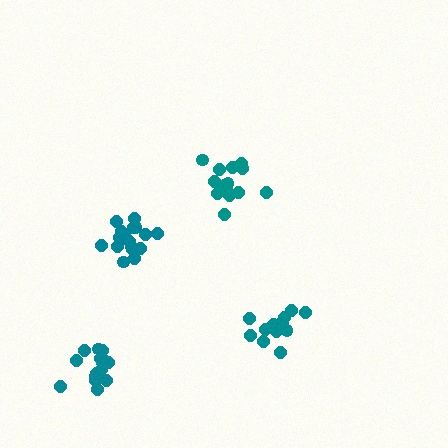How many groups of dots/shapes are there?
There are 4 groups.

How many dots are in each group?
Group 1: 15 dots, Group 2: 17 dots, Group 3: 16 dots, Group 4: 16 dots (64 total).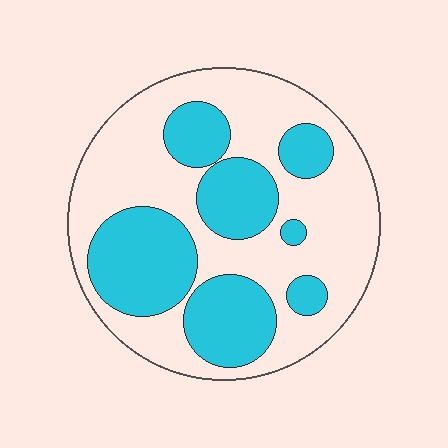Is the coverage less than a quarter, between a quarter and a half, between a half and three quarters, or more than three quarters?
Between a quarter and a half.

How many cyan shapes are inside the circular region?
7.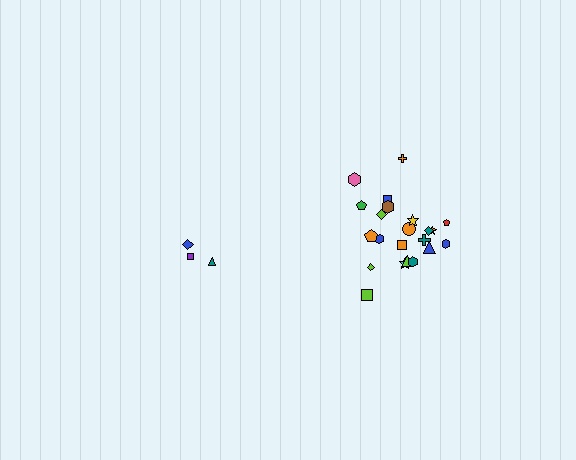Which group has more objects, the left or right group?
The right group.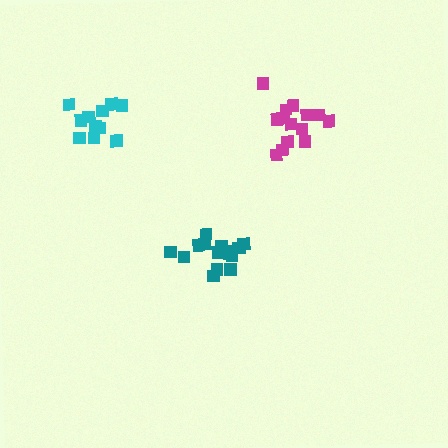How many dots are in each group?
Group 1: 15 dots, Group 2: 15 dots, Group 3: 11 dots (41 total).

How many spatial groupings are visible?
There are 3 spatial groupings.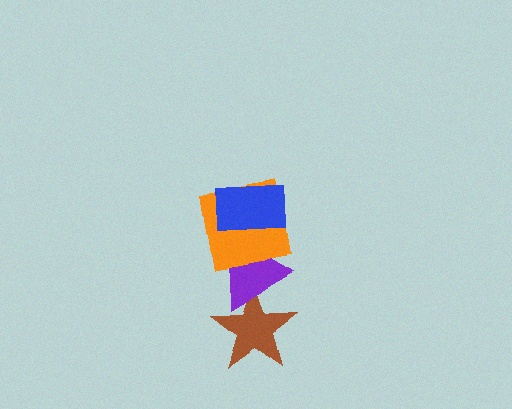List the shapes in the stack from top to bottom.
From top to bottom: the blue rectangle, the orange square, the purple triangle, the brown star.